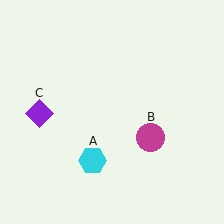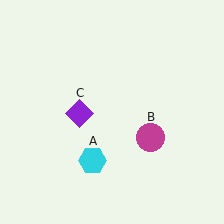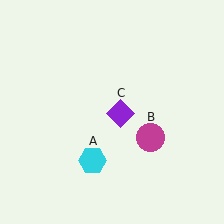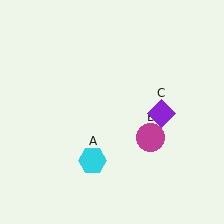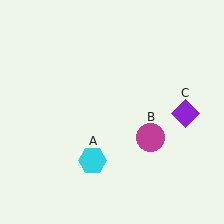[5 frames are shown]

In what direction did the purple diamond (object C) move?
The purple diamond (object C) moved right.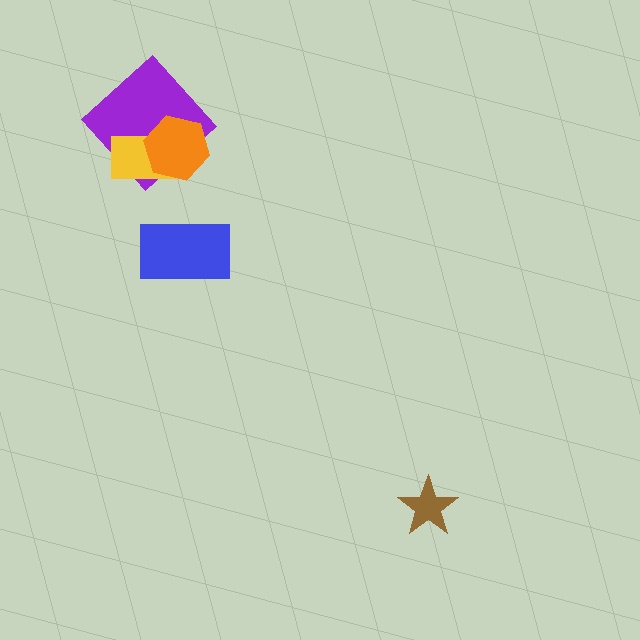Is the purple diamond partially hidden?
Yes, it is partially covered by another shape.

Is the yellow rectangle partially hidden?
Yes, it is partially covered by another shape.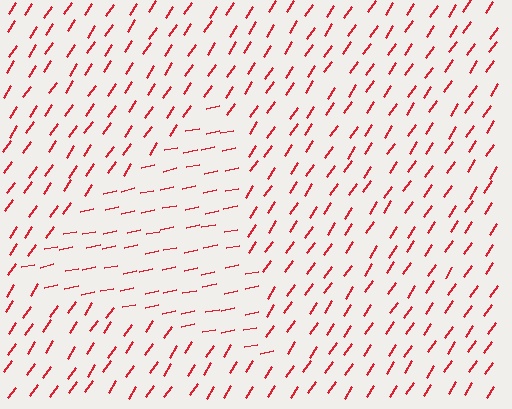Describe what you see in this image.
The image is filled with small red line segments. A triangle region in the image has lines oriented differently from the surrounding lines, creating a visible texture boundary.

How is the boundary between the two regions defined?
The boundary is defined purely by a change in line orientation (approximately 45 degrees difference). All lines are the same color and thickness.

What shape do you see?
I see a triangle.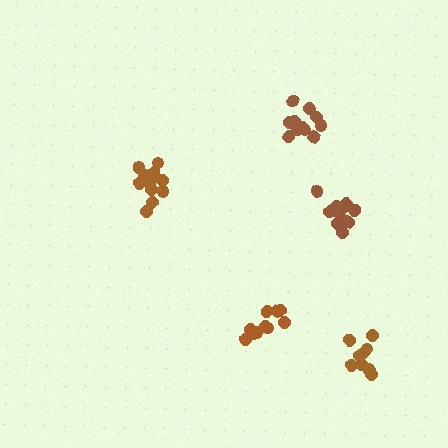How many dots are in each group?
Group 1: 12 dots, Group 2: 12 dots, Group 3: 10 dots, Group 4: 11 dots, Group 5: 10 dots (55 total).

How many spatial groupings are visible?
There are 5 spatial groupings.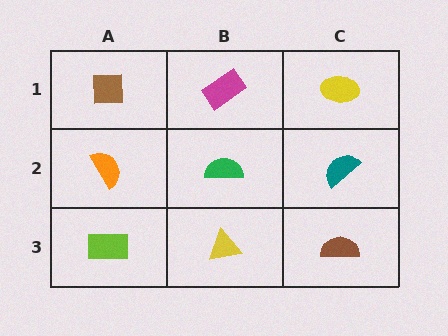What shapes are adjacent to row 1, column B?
A green semicircle (row 2, column B), a brown square (row 1, column A), a yellow ellipse (row 1, column C).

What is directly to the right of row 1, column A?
A magenta rectangle.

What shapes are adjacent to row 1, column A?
An orange semicircle (row 2, column A), a magenta rectangle (row 1, column B).